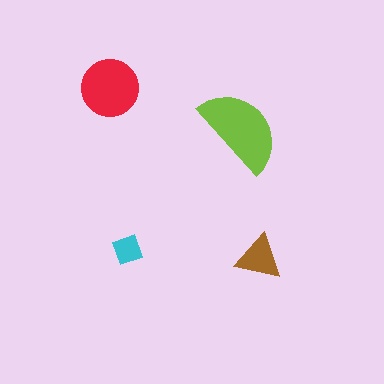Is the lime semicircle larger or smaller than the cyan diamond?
Larger.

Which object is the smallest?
The cyan diamond.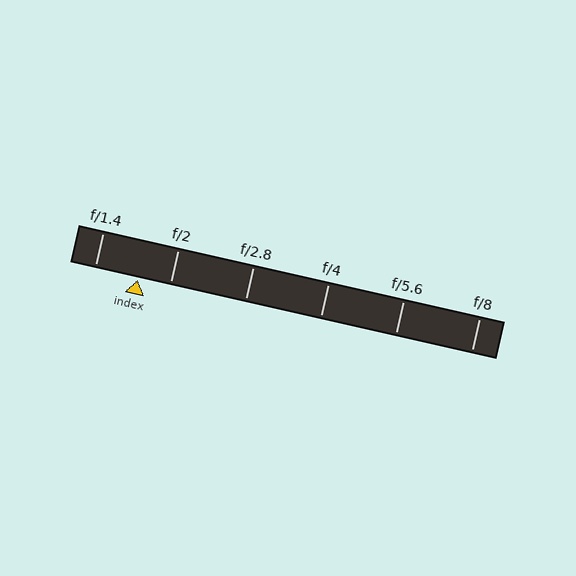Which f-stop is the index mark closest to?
The index mark is closest to f/2.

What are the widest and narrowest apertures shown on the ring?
The widest aperture shown is f/1.4 and the narrowest is f/8.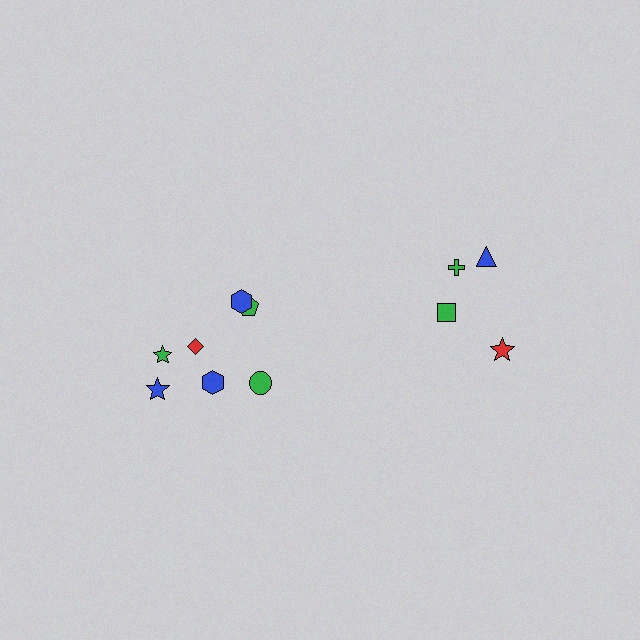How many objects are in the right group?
There are 4 objects.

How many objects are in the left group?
There are 7 objects.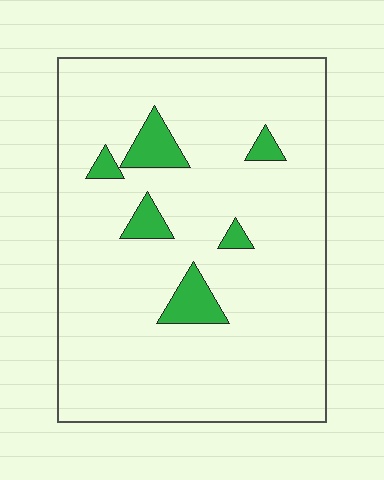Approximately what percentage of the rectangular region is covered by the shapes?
Approximately 10%.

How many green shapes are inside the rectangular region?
6.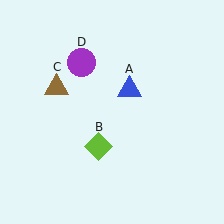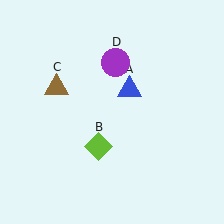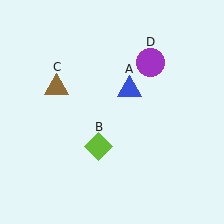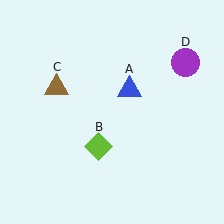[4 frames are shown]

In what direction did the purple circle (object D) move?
The purple circle (object D) moved right.